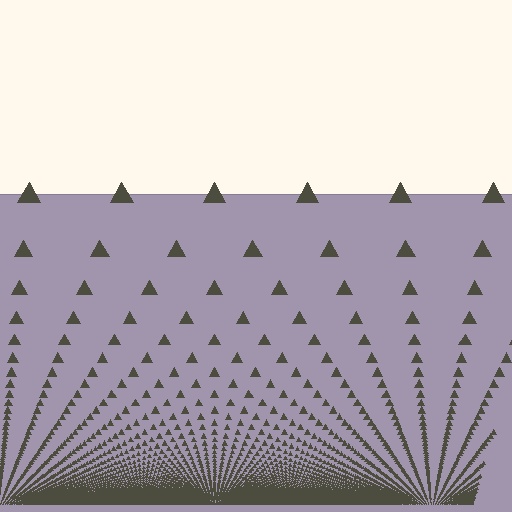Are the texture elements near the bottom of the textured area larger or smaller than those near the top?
Smaller. The gradient is inverted — elements near the bottom are smaller and denser.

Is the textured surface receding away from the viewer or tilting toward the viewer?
The surface appears to tilt toward the viewer. Texture elements get larger and sparser toward the top.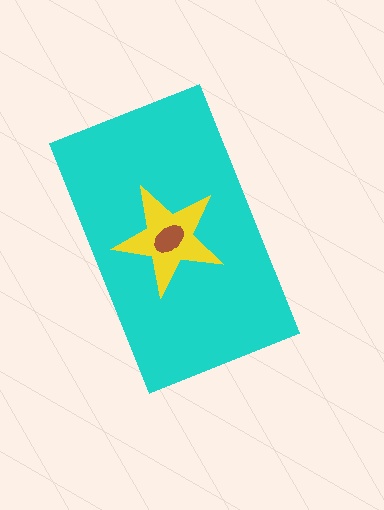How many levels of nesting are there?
3.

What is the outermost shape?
The cyan rectangle.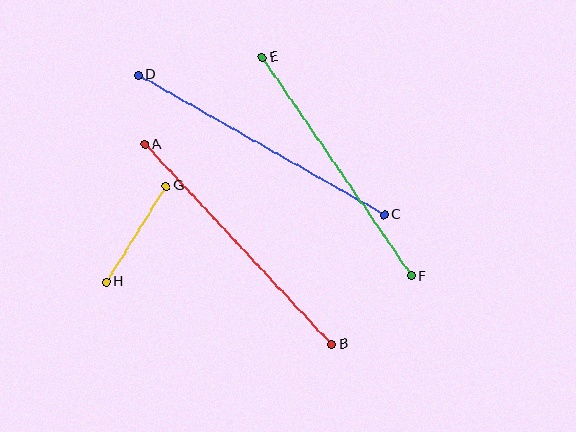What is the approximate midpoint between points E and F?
The midpoint is at approximately (337, 167) pixels.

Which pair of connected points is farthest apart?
Points C and D are farthest apart.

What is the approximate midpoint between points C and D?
The midpoint is at approximately (261, 145) pixels.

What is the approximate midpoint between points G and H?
The midpoint is at approximately (136, 234) pixels.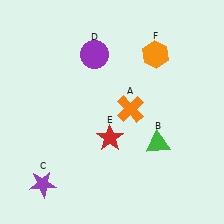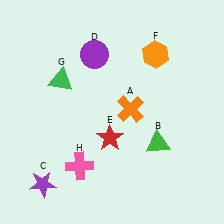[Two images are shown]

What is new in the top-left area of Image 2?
A green triangle (G) was added in the top-left area of Image 2.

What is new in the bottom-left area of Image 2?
A pink cross (H) was added in the bottom-left area of Image 2.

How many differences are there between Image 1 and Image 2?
There are 2 differences between the two images.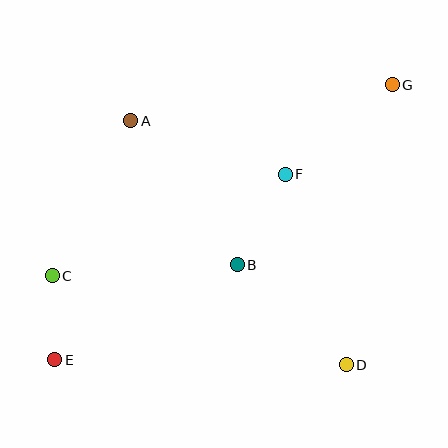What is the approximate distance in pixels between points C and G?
The distance between C and G is approximately 390 pixels.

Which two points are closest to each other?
Points C and E are closest to each other.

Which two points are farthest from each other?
Points E and G are farthest from each other.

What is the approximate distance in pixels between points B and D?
The distance between B and D is approximately 148 pixels.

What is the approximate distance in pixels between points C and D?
The distance between C and D is approximately 308 pixels.